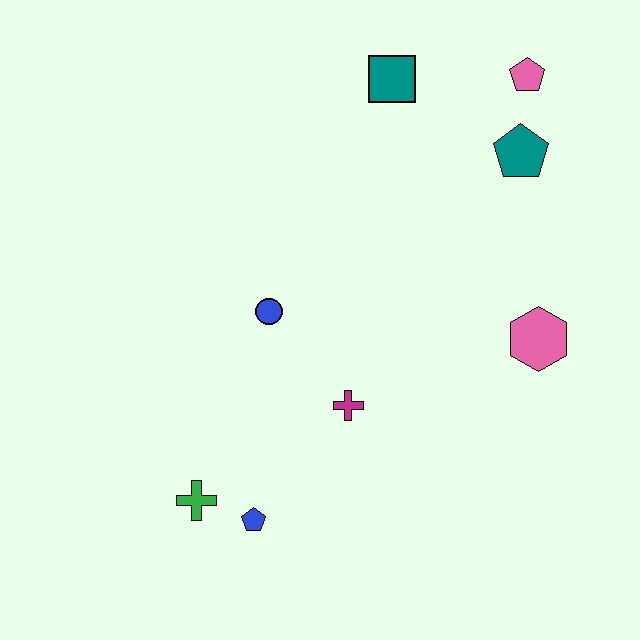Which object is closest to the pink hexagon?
The teal pentagon is closest to the pink hexagon.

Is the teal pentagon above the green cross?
Yes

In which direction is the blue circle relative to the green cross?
The blue circle is above the green cross.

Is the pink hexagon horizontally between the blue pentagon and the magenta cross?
No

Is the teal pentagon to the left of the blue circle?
No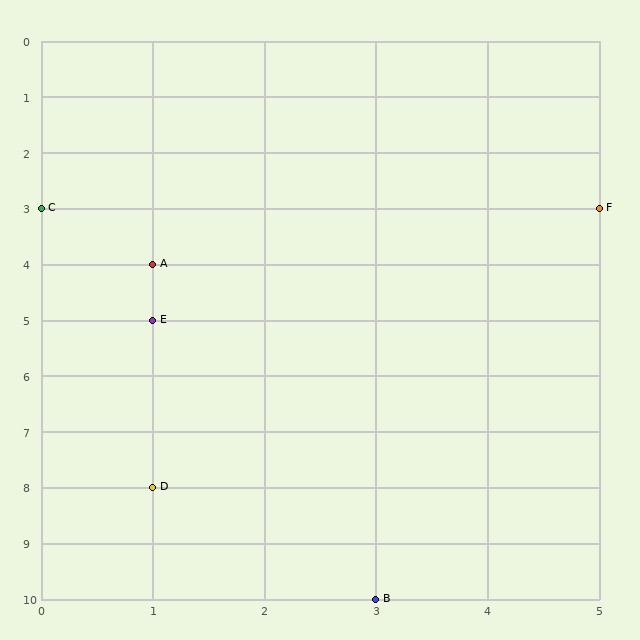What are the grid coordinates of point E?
Point E is at grid coordinates (1, 5).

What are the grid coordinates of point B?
Point B is at grid coordinates (3, 10).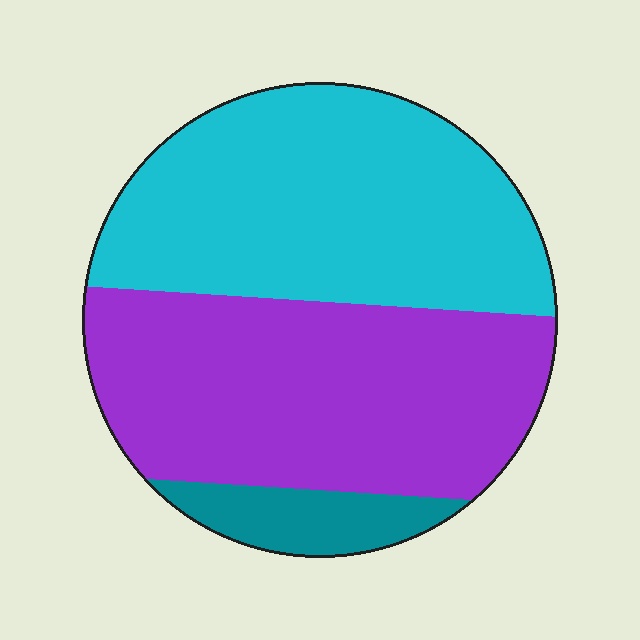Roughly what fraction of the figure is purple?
Purple covers roughly 45% of the figure.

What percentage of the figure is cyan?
Cyan takes up between a quarter and a half of the figure.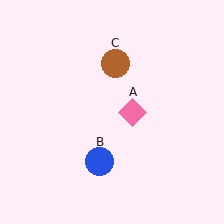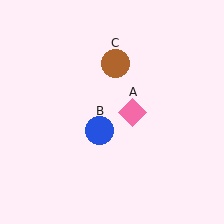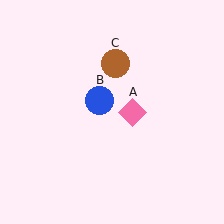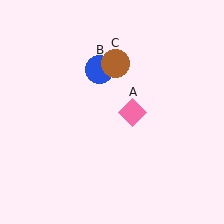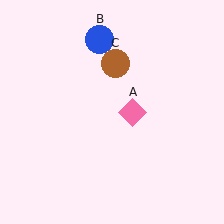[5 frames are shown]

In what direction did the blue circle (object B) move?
The blue circle (object B) moved up.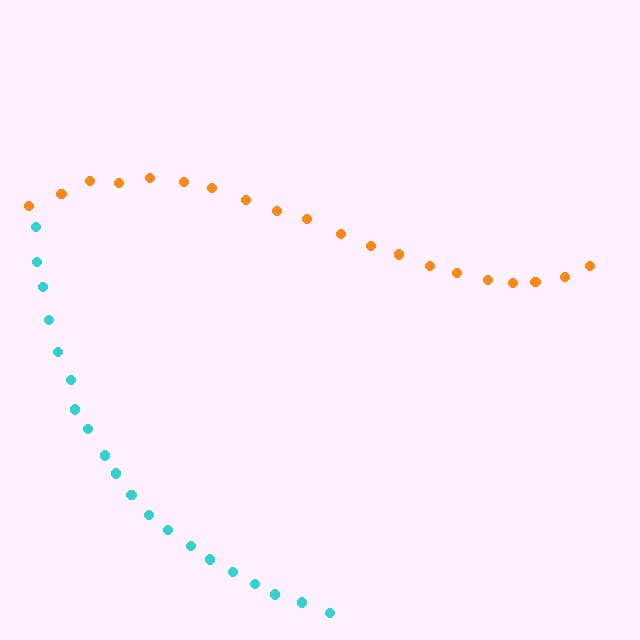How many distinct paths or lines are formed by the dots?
There are 2 distinct paths.